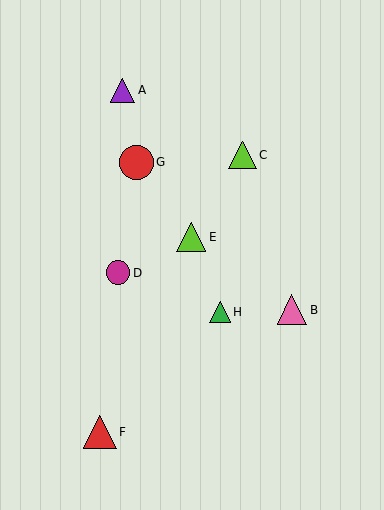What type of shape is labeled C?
Shape C is a lime triangle.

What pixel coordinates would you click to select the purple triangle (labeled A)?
Click at (123, 90) to select the purple triangle A.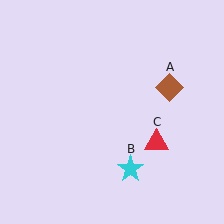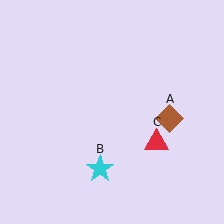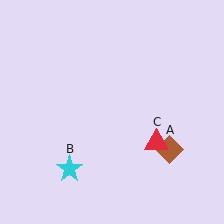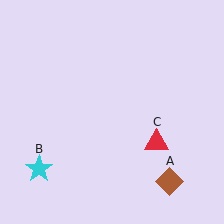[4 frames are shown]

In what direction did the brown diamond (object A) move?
The brown diamond (object A) moved down.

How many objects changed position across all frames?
2 objects changed position: brown diamond (object A), cyan star (object B).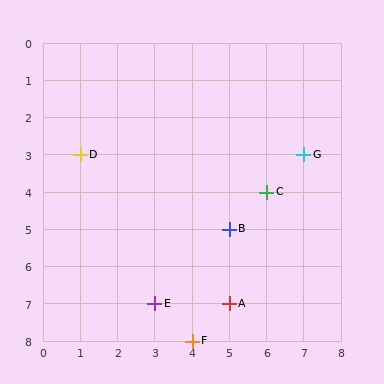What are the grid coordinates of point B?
Point B is at grid coordinates (5, 5).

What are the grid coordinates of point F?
Point F is at grid coordinates (4, 8).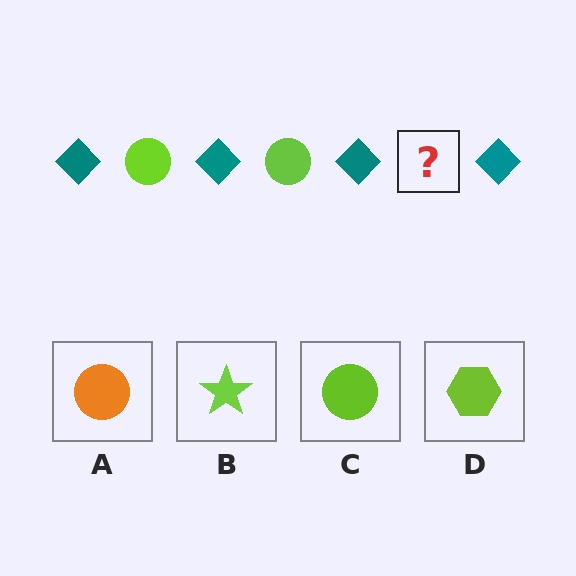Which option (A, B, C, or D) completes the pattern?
C.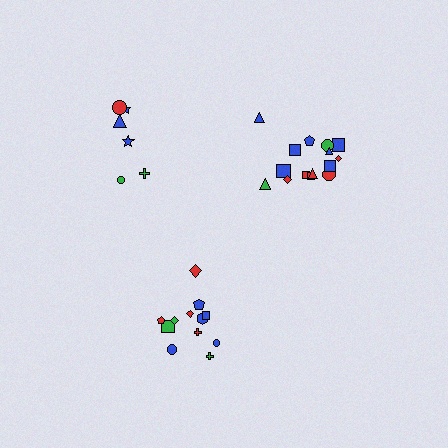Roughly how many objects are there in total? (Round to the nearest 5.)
Roughly 35 objects in total.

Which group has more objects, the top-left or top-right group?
The top-right group.